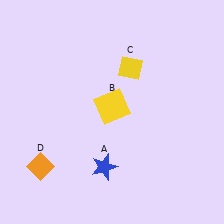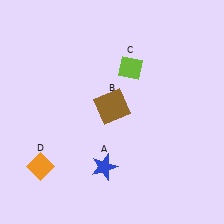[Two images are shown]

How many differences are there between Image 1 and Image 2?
There are 2 differences between the two images.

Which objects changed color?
B changed from yellow to brown. C changed from yellow to lime.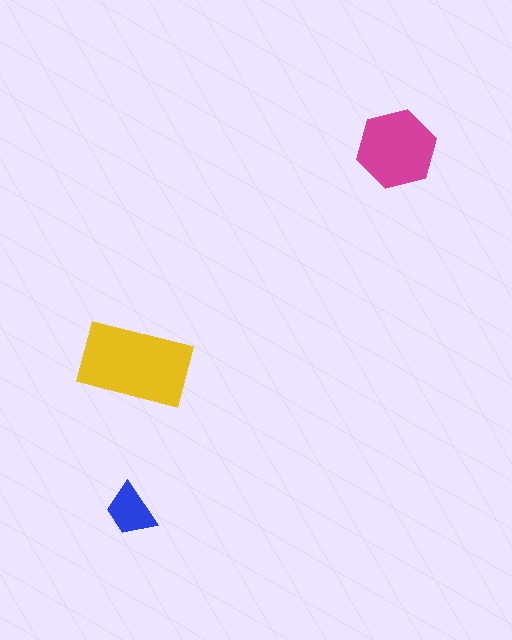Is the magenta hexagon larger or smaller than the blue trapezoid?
Larger.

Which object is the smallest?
The blue trapezoid.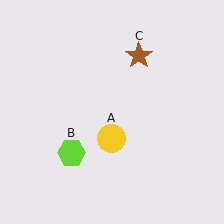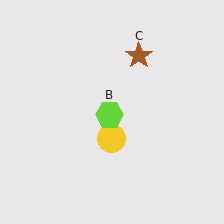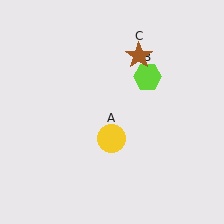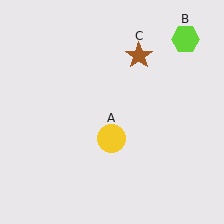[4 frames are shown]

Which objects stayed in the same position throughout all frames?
Yellow circle (object A) and brown star (object C) remained stationary.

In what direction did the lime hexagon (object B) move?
The lime hexagon (object B) moved up and to the right.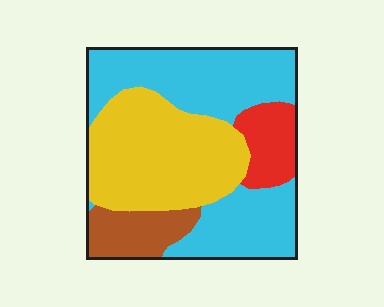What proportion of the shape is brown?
Brown covers 11% of the shape.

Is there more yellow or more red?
Yellow.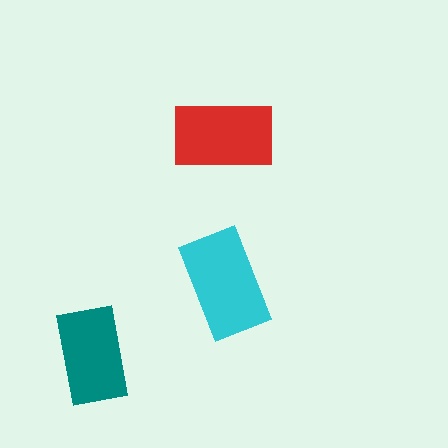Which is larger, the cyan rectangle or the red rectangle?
The cyan one.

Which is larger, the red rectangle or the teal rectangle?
The red one.